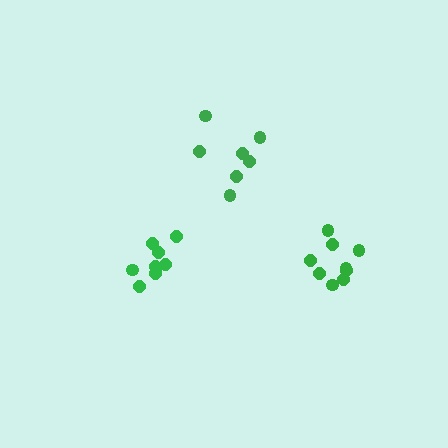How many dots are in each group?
Group 1: 7 dots, Group 2: 9 dots, Group 3: 9 dots (25 total).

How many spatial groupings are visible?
There are 3 spatial groupings.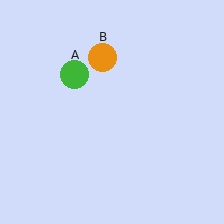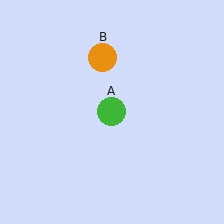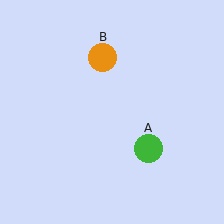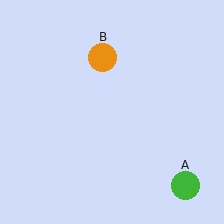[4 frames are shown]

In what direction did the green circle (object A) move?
The green circle (object A) moved down and to the right.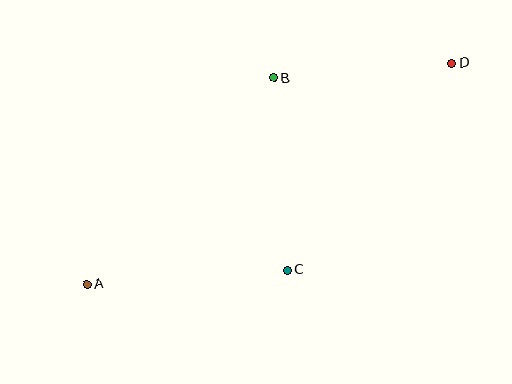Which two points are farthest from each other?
Points A and D are farthest from each other.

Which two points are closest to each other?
Points B and D are closest to each other.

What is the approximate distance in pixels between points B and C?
The distance between B and C is approximately 192 pixels.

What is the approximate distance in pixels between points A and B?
The distance between A and B is approximately 278 pixels.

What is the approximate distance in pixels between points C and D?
The distance between C and D is approximately 264 pixels.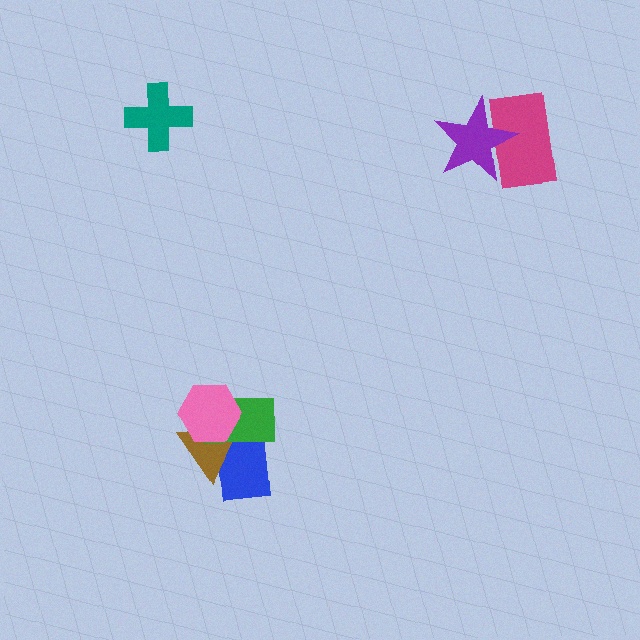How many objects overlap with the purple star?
1 object overlaps with the purple star.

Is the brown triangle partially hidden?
Yes, it is partially covered by another shape.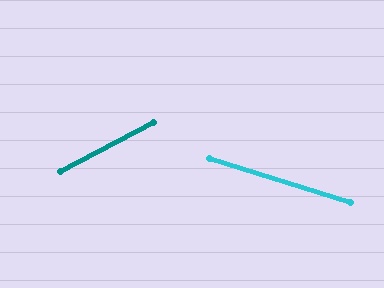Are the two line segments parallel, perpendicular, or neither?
Neither parallel nor perpendicular — they differ by about 45°.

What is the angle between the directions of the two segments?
Approximately 45 degrees.